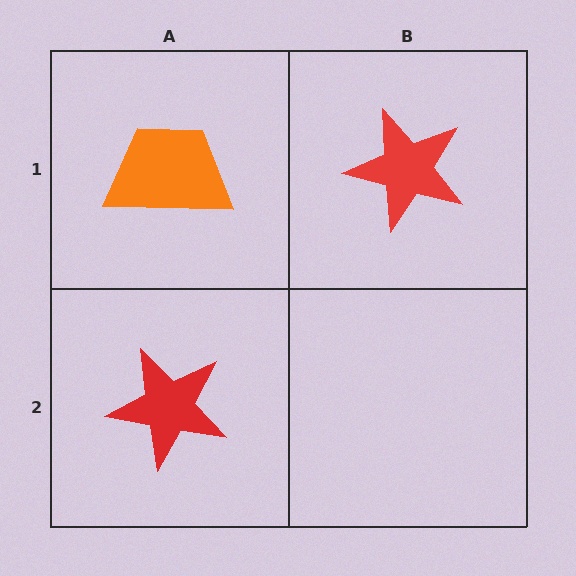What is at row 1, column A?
An orange trapezoid.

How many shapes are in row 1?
2 shapes.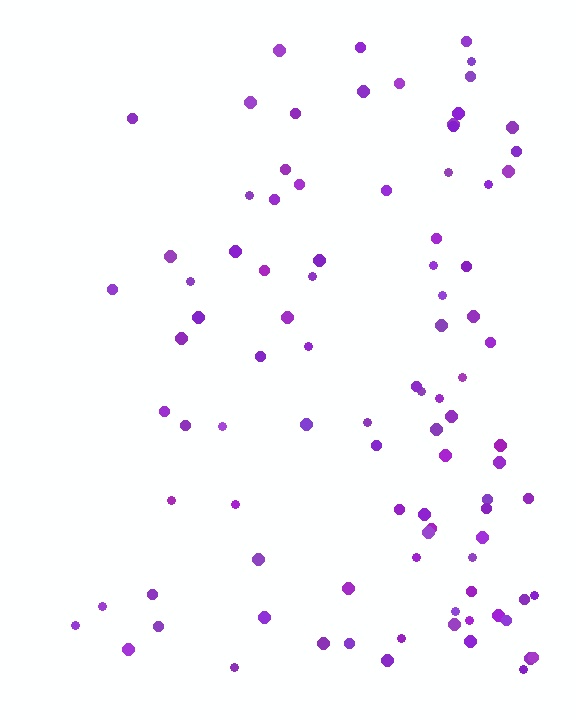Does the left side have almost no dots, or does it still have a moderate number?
Still a moderate number, just noticeably fewer than the right.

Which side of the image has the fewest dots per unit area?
The left.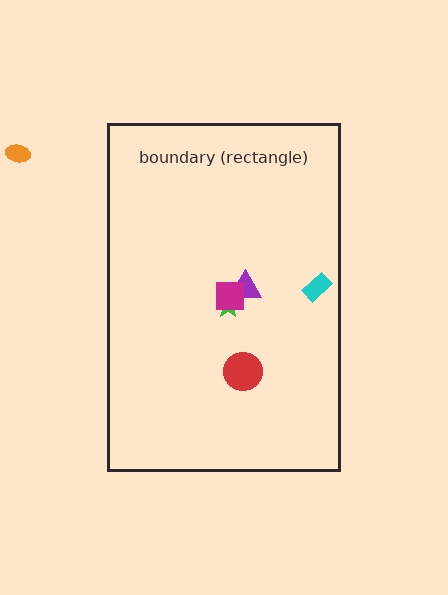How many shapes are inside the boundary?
5 inside, 1 outside.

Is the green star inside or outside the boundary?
Inside.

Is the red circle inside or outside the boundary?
Inside.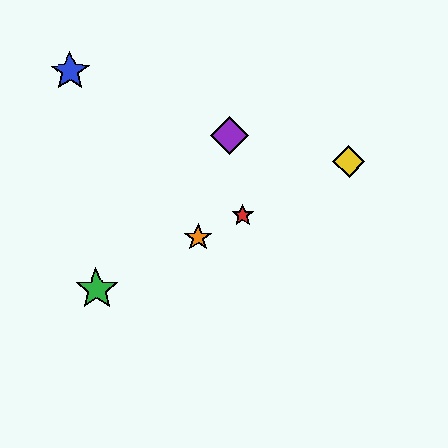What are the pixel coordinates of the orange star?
The orange star is at (198, 238).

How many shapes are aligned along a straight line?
4 shapes (the red star, the green star, the yellow diamond, the orange star) are aligned along a straight line.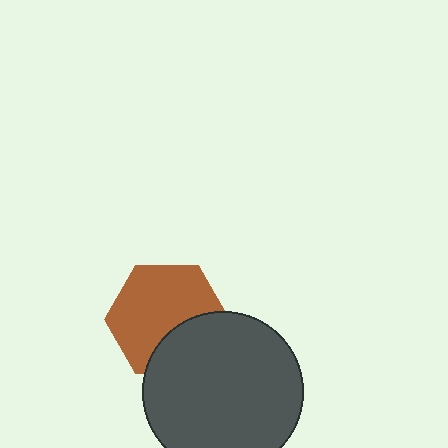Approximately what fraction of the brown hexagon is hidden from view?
Roughly 32% of the brown hexagon is hidden behind the dark gray circle.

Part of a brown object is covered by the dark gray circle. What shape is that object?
It is a hexagon.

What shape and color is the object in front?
The object in front is a dark gray circle.